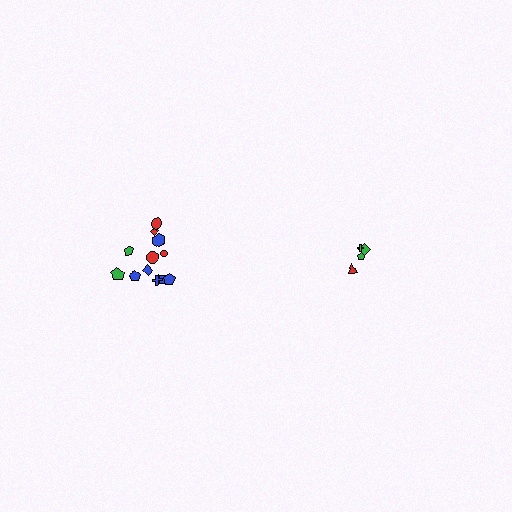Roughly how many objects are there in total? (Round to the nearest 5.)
Roughly 15 objects in total.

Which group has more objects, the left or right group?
The left group.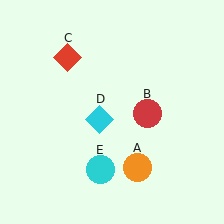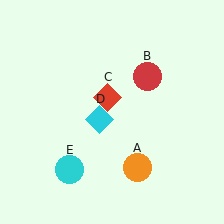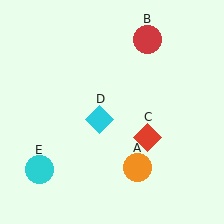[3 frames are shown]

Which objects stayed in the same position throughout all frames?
Orange circle (object A) and cyan diamond (object D) remained stationary.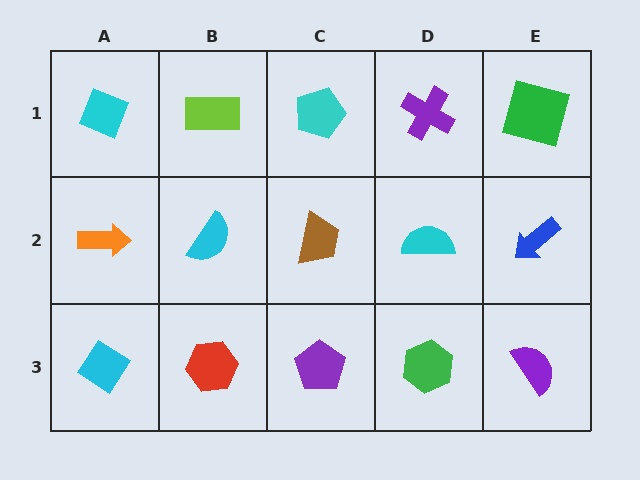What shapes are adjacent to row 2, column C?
A cyan pentagon (row 1, column C), a purple pentagon (row 3, column C), a cyan semicircle (row 2, column B), a cyan semicircle (row 2, column D).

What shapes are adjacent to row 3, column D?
A cyan semicircle (row 2, column D), a purple pentagon (row 3, column C), a purple semicircle (row 3, column E).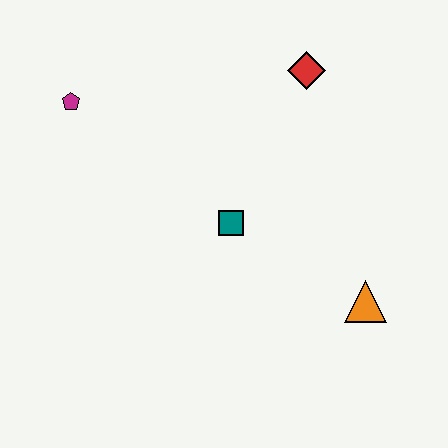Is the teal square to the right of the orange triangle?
No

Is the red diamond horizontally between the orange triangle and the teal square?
Yes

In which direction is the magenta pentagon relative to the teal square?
The magenta pentagon is to the left of the teal square.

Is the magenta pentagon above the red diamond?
No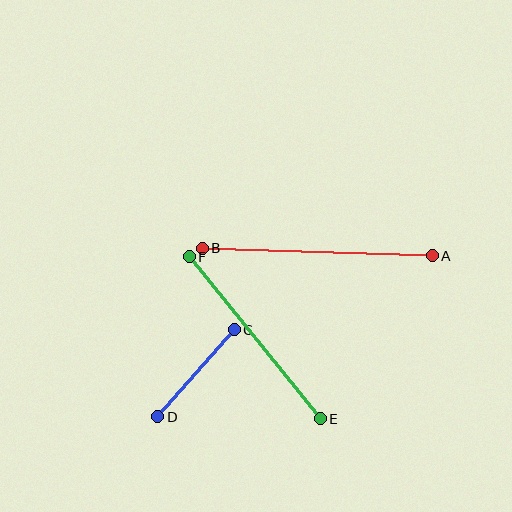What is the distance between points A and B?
The distance is approximately 230 pixels.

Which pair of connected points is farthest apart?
Points A and B are farthest apart.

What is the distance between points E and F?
The distance is approximately 208 pixels.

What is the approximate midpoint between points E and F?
The midpoint is at approximately (255, 338) pixels.